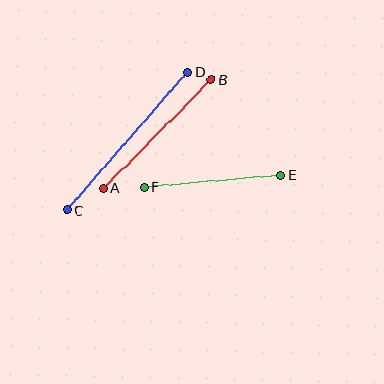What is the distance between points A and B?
The distance is approximately 153 pixels.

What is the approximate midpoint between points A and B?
The midpoint is at approximately (157, 134) pixels.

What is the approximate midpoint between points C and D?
The midpoint is at approximately (127, 141) pixels.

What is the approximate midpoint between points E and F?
The midpoint is at approximately (213, 181) pixels.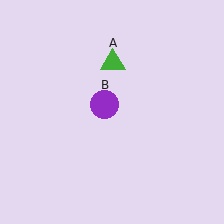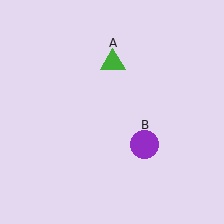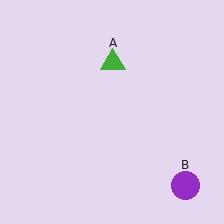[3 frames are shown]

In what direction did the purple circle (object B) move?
The purple circle (object B) moved down and to the right.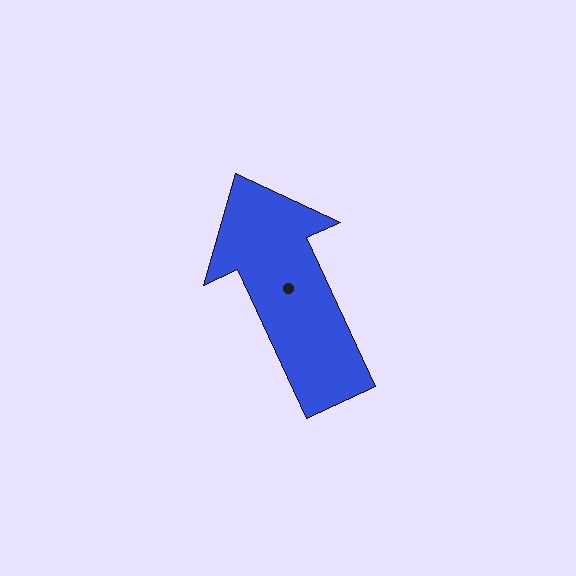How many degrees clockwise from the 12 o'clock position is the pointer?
Approximately 335 degrees.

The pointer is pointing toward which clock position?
Roughly 11 o'clock.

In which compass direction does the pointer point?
Northwest.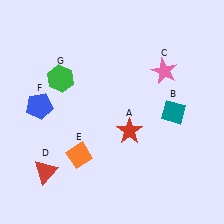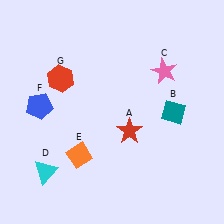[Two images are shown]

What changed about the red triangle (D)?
In Image 1, D is red. In Image 2, it changed to cyan.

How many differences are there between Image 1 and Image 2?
There are 2 differences between the two images.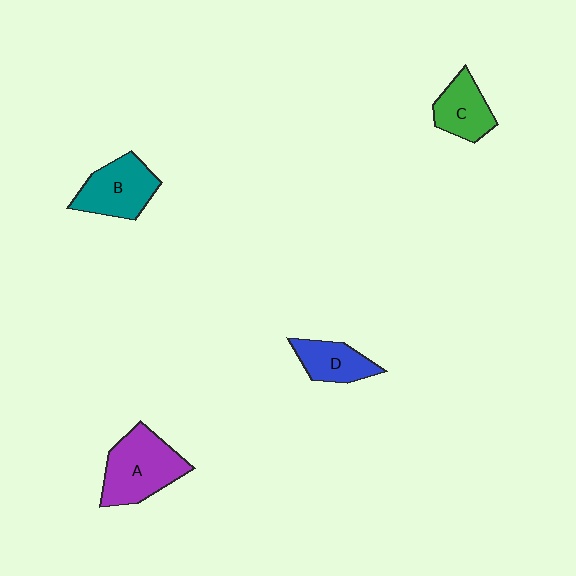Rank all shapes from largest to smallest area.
From largest to smallest: A (purple), B (teal), C (green), D (blue).